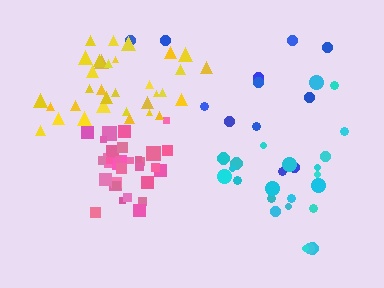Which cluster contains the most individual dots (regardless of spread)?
Pink (33).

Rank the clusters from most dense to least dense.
pink, yellow, cyan, blue.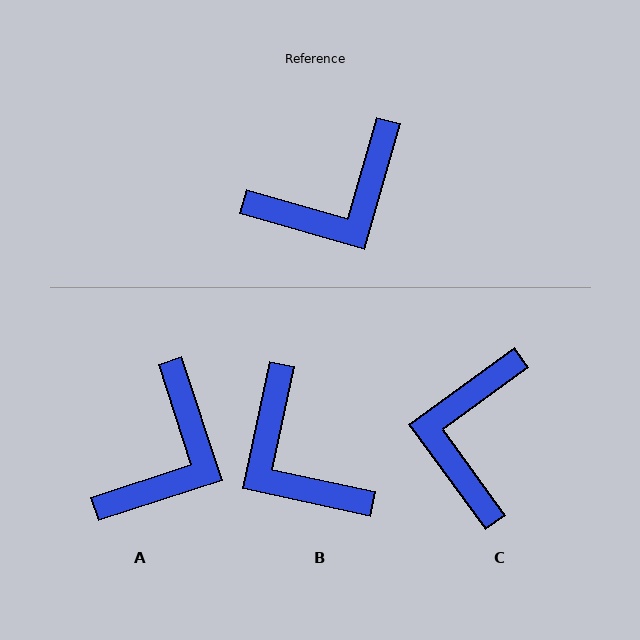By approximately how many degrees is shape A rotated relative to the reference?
Approximately 34 degrees counter-clockwise.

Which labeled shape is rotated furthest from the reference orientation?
C, about 128 degrees away.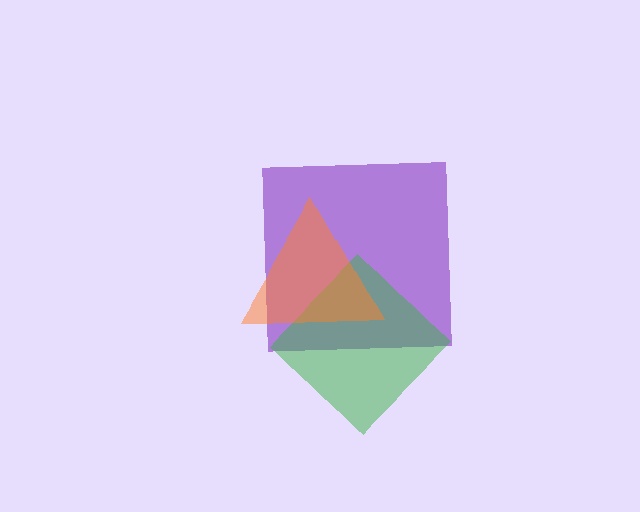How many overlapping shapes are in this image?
There are 3 overlapping shapes in the image.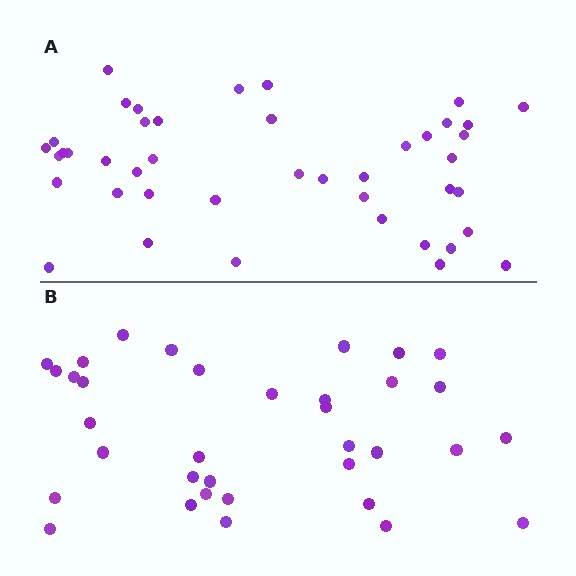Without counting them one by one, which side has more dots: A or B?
Region A (the top region) has more dots.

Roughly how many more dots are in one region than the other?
Region A has roughly 8 or so more dots than region B.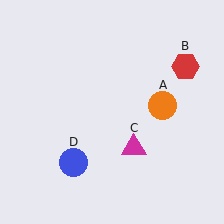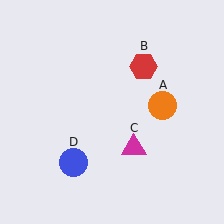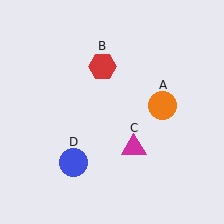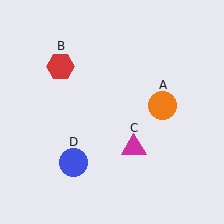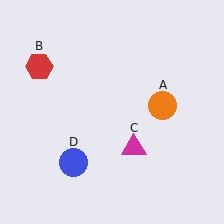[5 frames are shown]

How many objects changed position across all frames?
1 object changed position: red hexagon (object B).